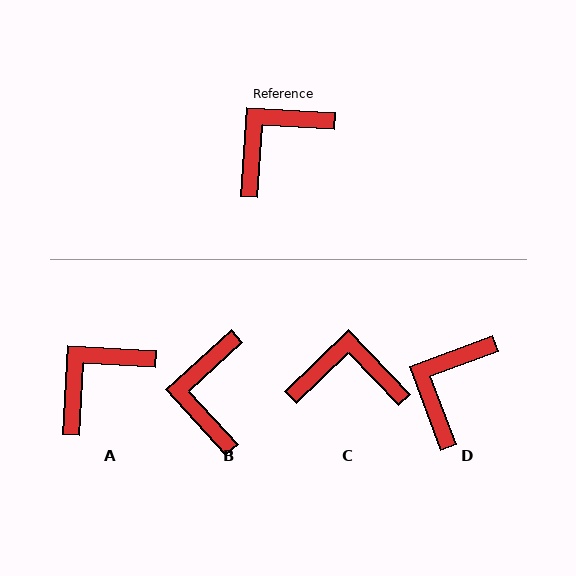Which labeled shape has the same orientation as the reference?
A.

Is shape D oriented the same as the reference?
No, it is off by about 24 degrees.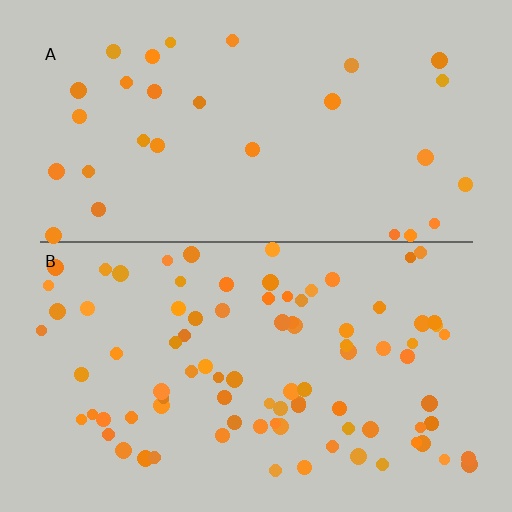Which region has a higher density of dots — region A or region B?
B (the bottom).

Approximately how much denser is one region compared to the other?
Approximately 2.9× — region B over region A.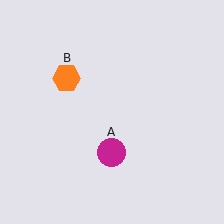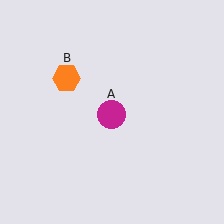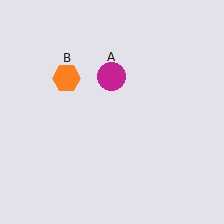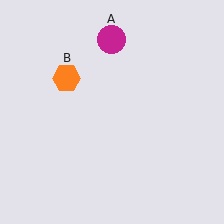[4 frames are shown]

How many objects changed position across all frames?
1 object changed position: magenta circle (object A).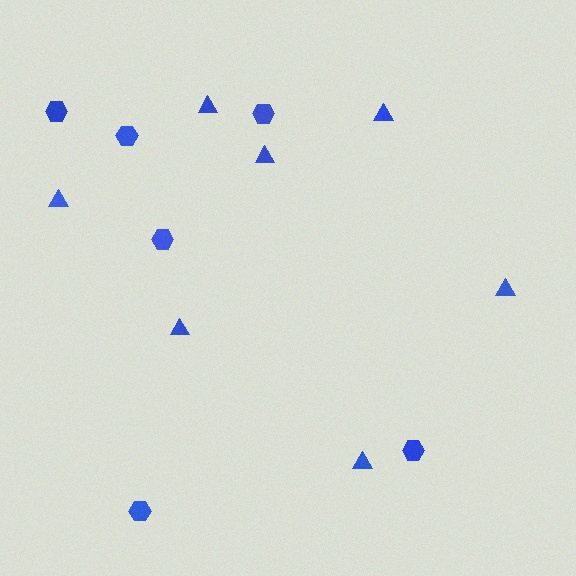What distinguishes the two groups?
There are 2 groups: one group of triangles (7) and one group of hexagons (6).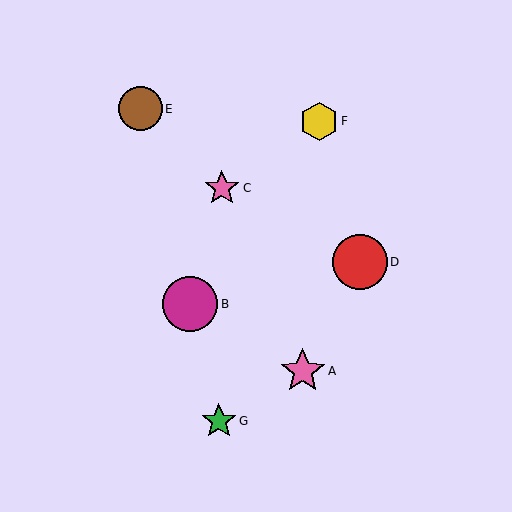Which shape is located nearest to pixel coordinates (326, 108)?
The yellow hexagon (labeled F) at (319, 122) is nearest to that location.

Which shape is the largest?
The magenta circle (labeled B) is the largest.